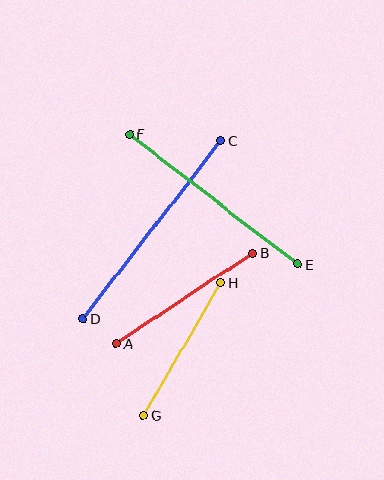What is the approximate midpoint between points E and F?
The midpoint is at approximately (214, 199) pixels.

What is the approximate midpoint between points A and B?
The midpoint is at approximately (184, 299) pixels.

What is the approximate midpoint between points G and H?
The midpoint is at approximately (182, 349) pixels.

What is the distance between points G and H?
The distance is approximately 154 pixels.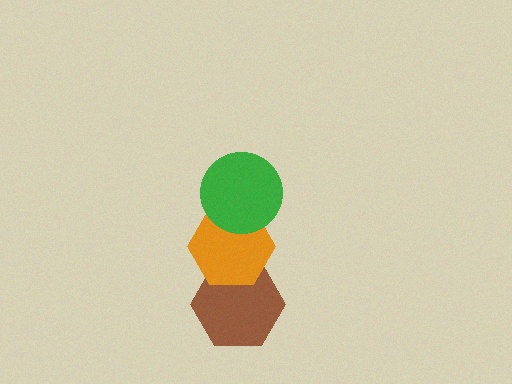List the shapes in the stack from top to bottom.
From top to bottom: the green circle, the orange hexagon, the brown hexagon.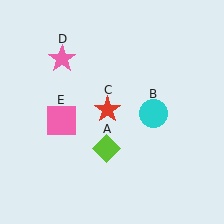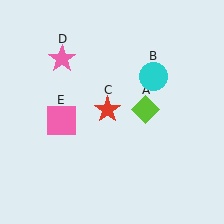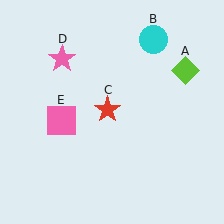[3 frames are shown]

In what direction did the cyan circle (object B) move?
The cyan circle (object B) moved up.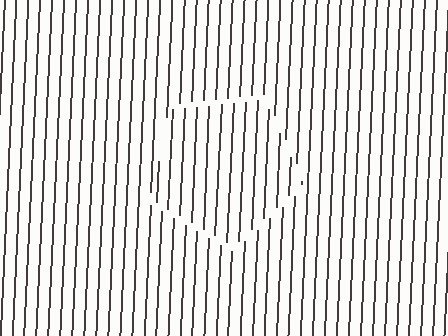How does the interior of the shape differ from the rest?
The interior of the shape contains the same grating, shifted by half a period — the contour is defined by the phase discontinuity where line-ends from the inner and outer gratings abut.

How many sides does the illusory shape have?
5 sides — the line-ends trace a pentagon.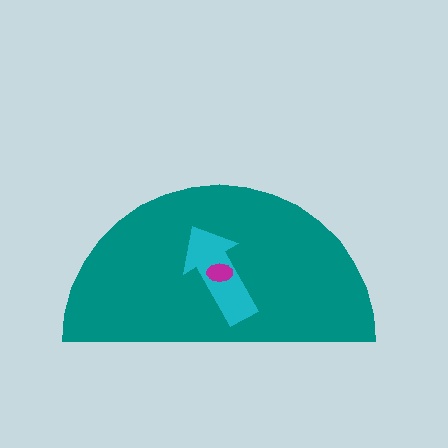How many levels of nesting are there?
3.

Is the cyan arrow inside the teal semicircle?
Yes.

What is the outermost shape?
The teal semicircle.